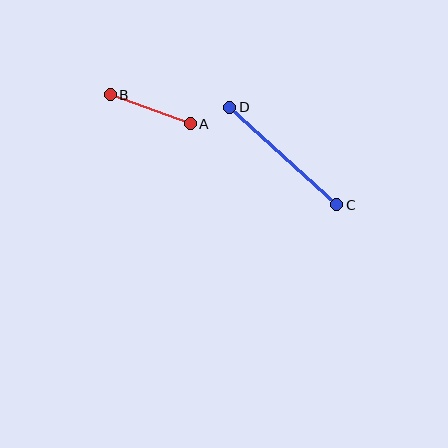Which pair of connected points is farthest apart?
Points C and D are farthest apart.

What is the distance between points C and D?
The distance is approximately 145 pixels.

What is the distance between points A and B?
The distance is approximately 85 pixels.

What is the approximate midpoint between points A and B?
The midpoint is at approximately (150, 109) pixels.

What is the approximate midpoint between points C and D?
The midpoint is at approximately (283, 156) pixels.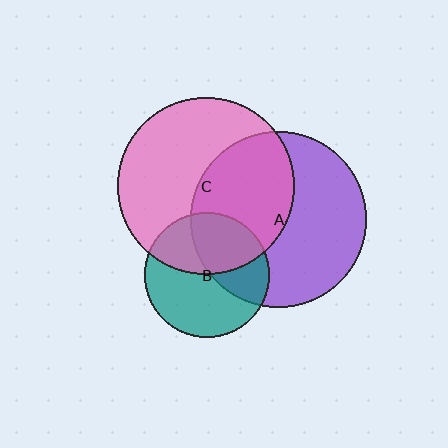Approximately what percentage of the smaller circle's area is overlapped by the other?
Approximately 45%.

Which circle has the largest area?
Circle C (pink).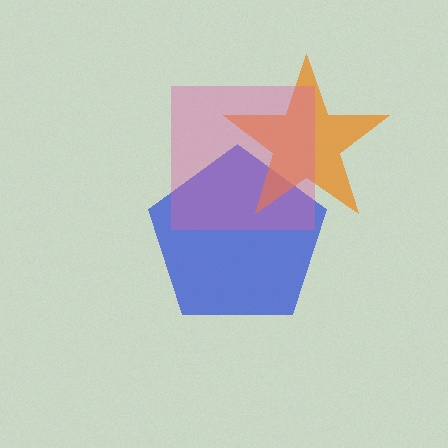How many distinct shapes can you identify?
There are 3 distinct shapes: a blue pentagon, an orange star, a pink square.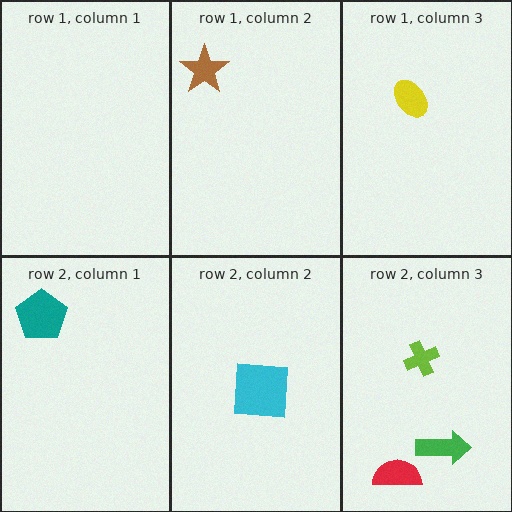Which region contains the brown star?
The row 1, column 2 region.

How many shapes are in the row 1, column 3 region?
1.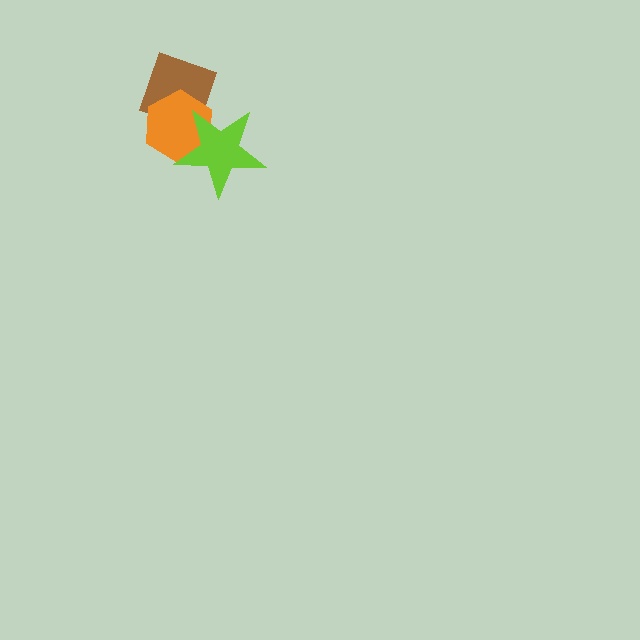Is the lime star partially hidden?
No, no other shape covers it.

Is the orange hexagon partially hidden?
Yes, it is partially covered by another shape.